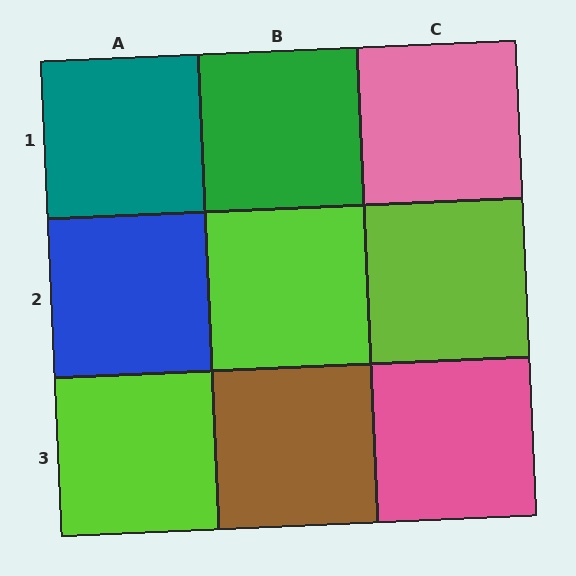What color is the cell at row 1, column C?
Pink.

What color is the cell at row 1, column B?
Green.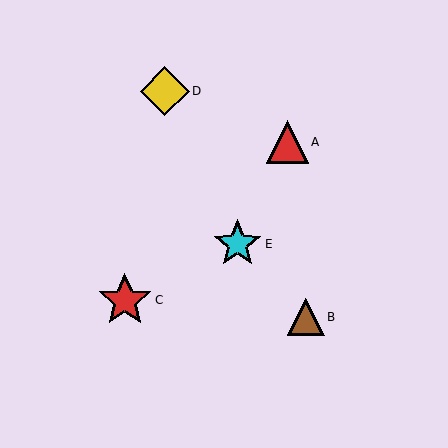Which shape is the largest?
The red star (labeled C) is the largest.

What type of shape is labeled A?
Shape A is a red triangle.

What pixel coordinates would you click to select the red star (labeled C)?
Click at (125, 300) to select the red star C.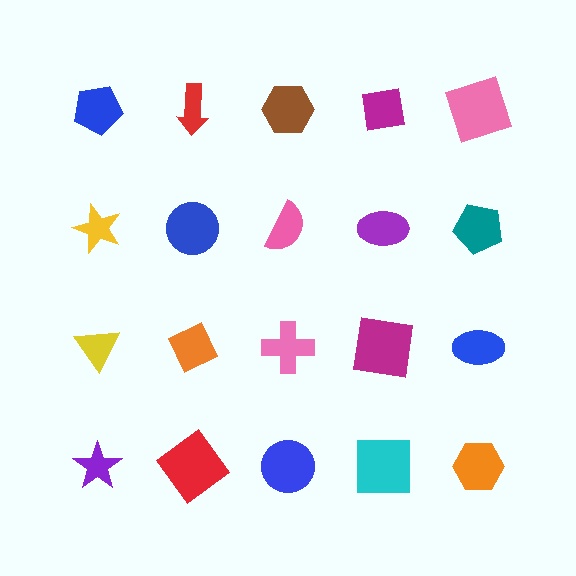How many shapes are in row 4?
5 shapes.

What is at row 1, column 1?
A blue pentagon.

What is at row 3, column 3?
A pink cross.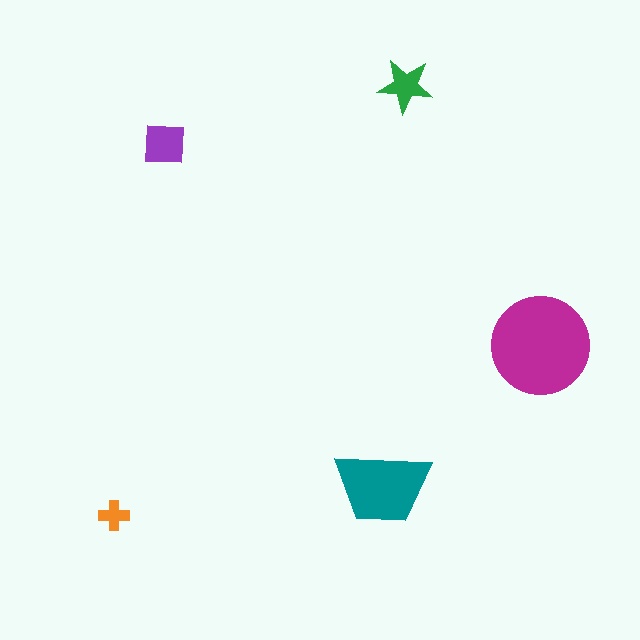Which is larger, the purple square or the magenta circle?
The magenta circle.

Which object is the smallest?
The orange cross.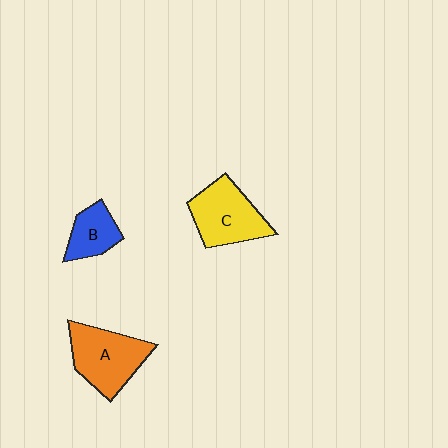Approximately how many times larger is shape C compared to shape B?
Approximately 1.7 times.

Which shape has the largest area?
Shape A (orange).